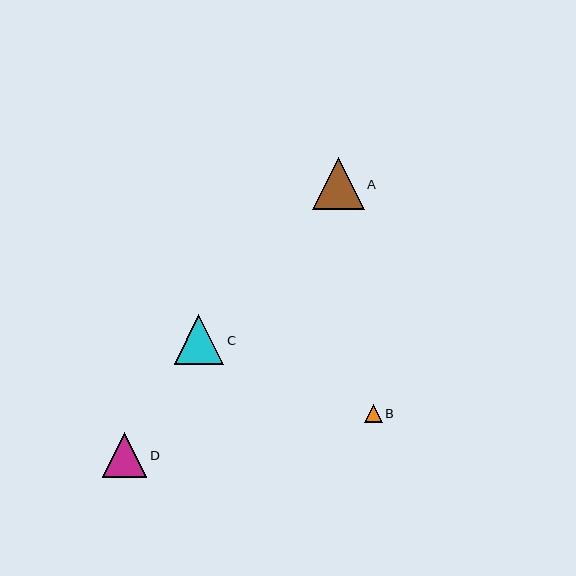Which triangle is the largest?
Triangle A is the largest with a size of approximately 52 pixels.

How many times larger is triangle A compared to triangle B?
Triangle A is approximately 2.8 times the size of triangle B.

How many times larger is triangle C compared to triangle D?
Triangle C is approximately 1.1 times the size of triangle D.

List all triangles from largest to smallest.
From largest to smallest: A, C, D, B.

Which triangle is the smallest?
Triangle B is the smallest with a size of approximately 18 pixels.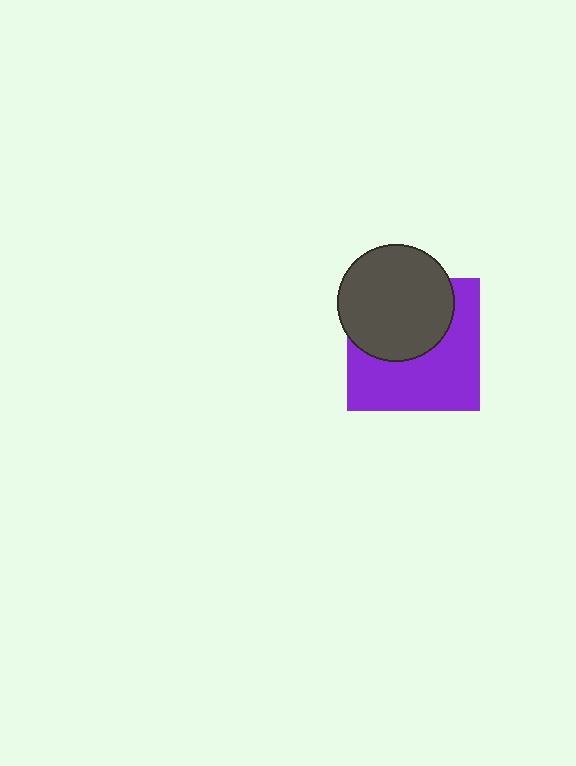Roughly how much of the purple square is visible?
About half of it is visible (roughly 55%).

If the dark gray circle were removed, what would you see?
You would see the complete purple square.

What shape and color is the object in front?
The object in front is a dark gray circle.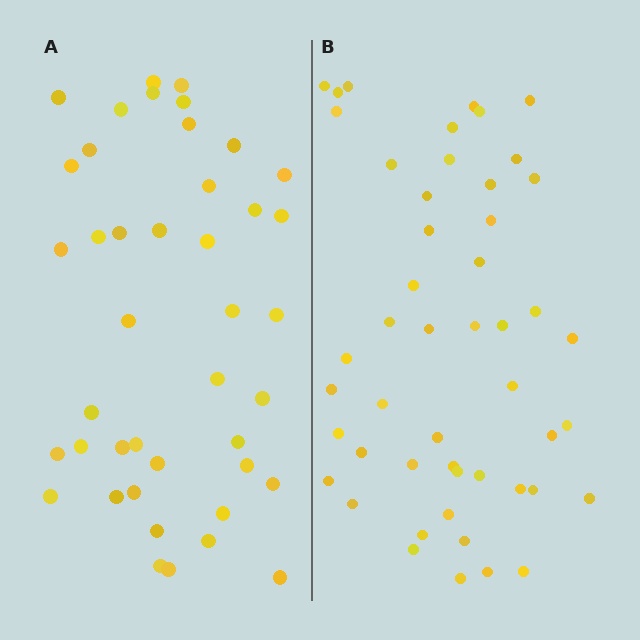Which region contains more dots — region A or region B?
Region B (the right region) has more dots.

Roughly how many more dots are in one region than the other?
Region B has roughly 8 or so more dots than region A.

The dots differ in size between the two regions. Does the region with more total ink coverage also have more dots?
No. Region A has more total ink coverage because its dots are larger, but region B actually contains more individual dots. Total area can be misleading — the number of items is what matters here.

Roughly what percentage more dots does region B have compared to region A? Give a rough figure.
About 15% more.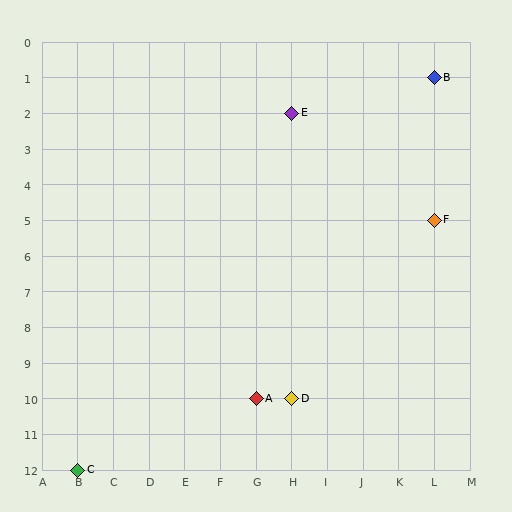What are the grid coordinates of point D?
Point D is at grid coordinates (H, 10).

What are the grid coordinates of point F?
Point F is at grid coordinates (L, 5).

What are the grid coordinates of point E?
Point E is at grid coordinates (H, 2).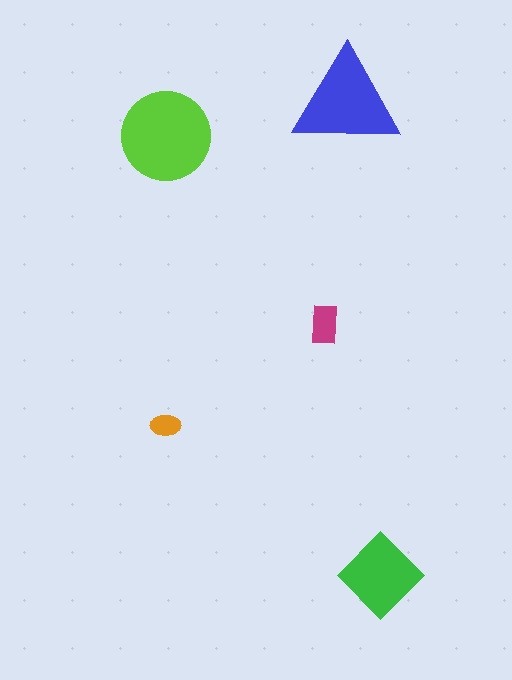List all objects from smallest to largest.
The orange ellipse, the magenta rectangle, the green diamond, the blue triangle, the lime circle.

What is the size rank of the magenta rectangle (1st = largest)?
4th.